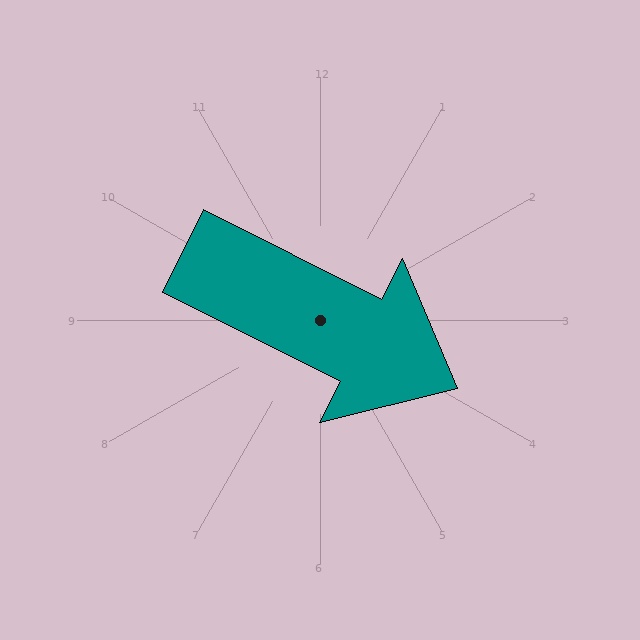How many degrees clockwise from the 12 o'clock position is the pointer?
Approximately 117 degrees.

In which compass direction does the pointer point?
Southeast.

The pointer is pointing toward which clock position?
Roughly 4 o'clock.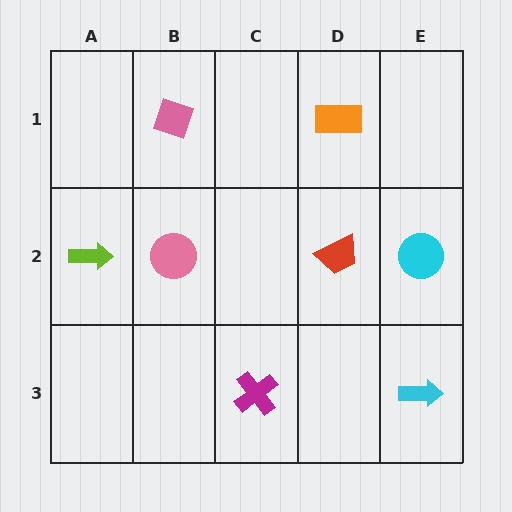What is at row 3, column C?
A magenta cross.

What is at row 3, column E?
A cyan arrow.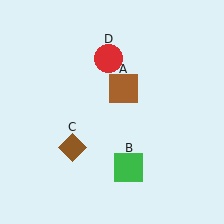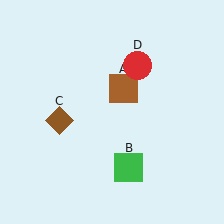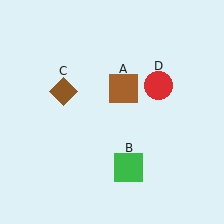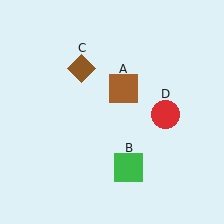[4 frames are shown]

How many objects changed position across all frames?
2 objects changed position: brown diamond (object C), red circle (object D).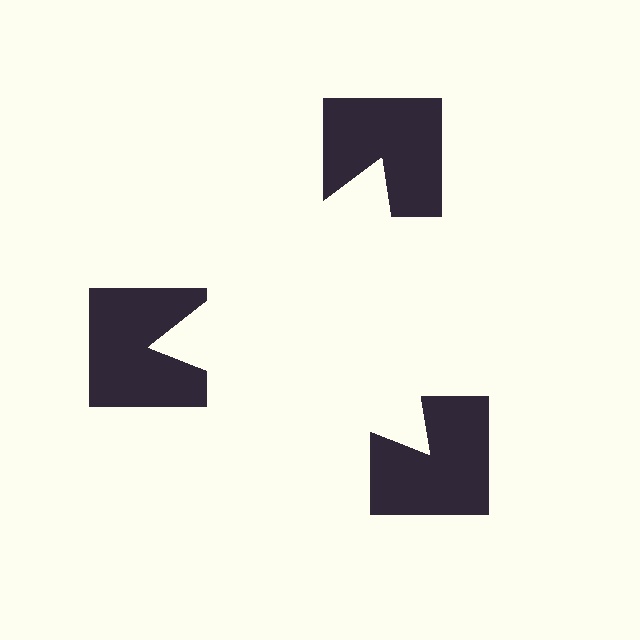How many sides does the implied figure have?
3 sides.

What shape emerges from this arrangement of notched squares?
An illusory triangle — its edges are inferred from the aligned wedge cuts in the notched squares, not physically drawn.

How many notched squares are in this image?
There are 3 — one at each vertex of the illusory triangle.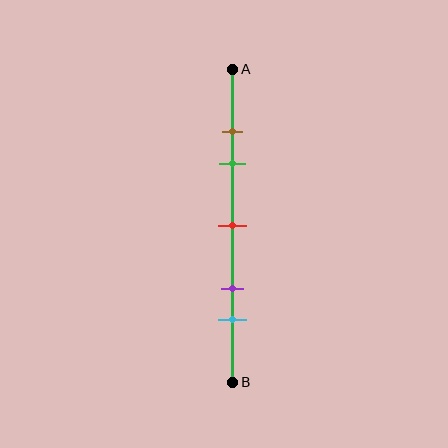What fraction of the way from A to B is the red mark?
The red mark is approximately 50% (0.5) of the way from A to B.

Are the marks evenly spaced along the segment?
No, the marks are not evenly spaced.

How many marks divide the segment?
There are 5 marks dividing the segment.